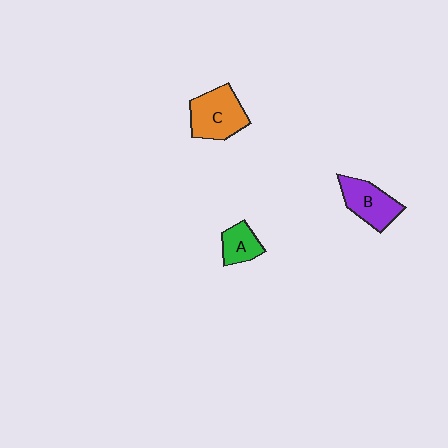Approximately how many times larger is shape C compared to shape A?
Approximately 1.8 times.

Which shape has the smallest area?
Shape A (green).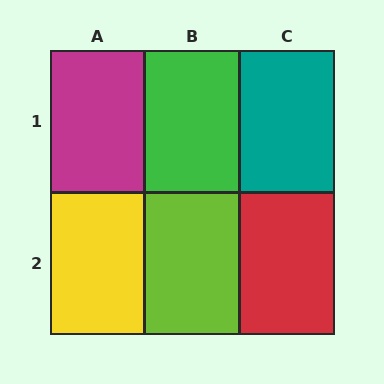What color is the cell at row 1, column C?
Teal.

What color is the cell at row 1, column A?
Magenta.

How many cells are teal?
1 cell is teal.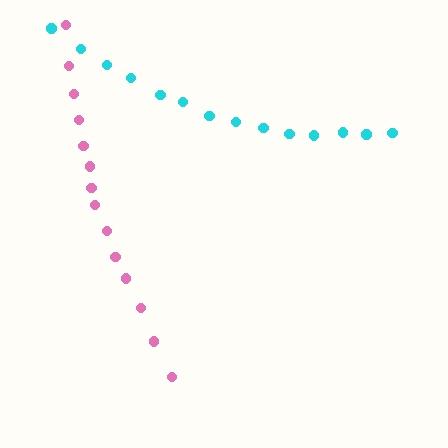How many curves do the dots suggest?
There are 2 distinct paths.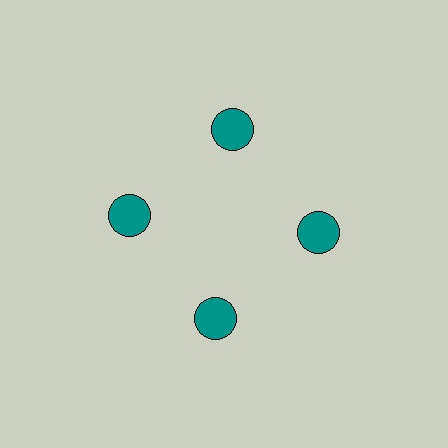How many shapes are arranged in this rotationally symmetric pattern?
There are 4 shapes, arranged in 4 groups of 1.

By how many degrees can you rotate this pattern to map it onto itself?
The pattern maps onto itself every 90 degrees of rotation.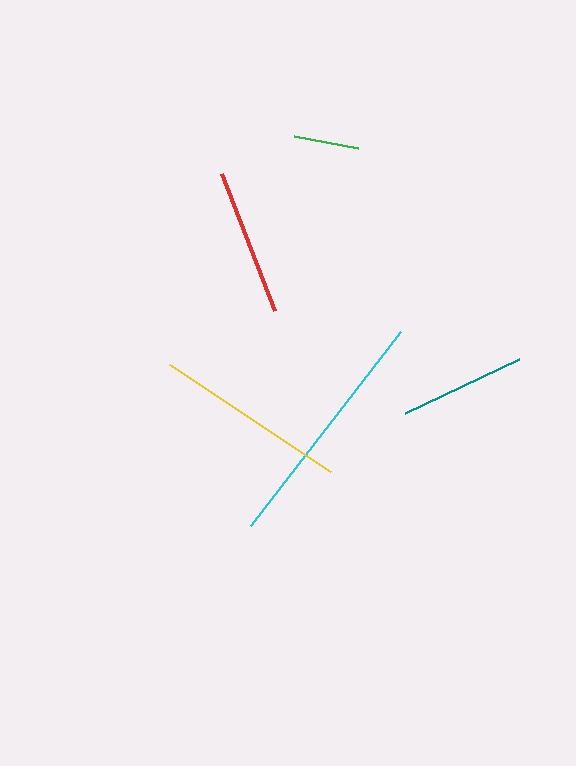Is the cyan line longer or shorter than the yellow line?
The cyan line is longer than the yellow line.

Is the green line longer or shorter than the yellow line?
The yellow line is longer than the green line.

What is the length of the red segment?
The red segment is approximately 147 pixels long.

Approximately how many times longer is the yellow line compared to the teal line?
The yellow line is approximately 1.5 times the length of the teal line.